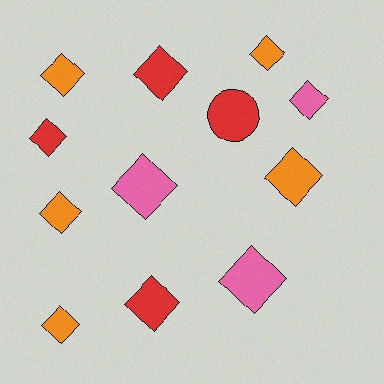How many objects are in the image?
There are 12 objects.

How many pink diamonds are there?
There are 3 pink diamonds.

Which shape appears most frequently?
Diamond, with 11 objects.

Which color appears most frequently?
Orange, with 5 objects.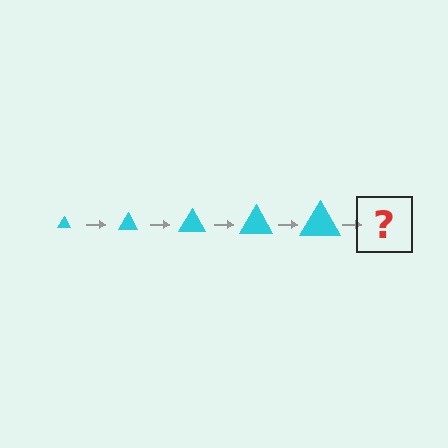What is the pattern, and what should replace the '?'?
The pattern is that the triangle gets progressively larger each step. The '?' should be a cyan triangle, larger than the previous one.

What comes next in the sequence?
The next element should be a cyan triangle, larger than the previous one.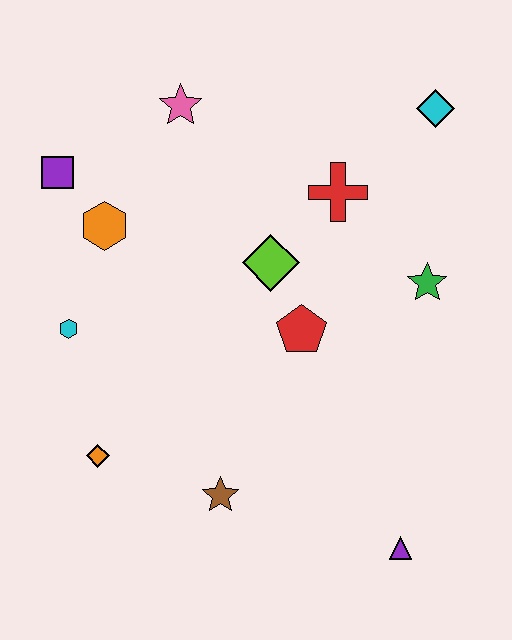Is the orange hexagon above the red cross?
No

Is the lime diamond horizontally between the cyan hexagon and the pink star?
No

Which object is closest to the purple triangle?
The brown star is closest to the purple triangle.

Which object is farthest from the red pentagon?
The purple square is farthest from the red pentagon.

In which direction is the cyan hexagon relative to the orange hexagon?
The cyan hexagon is below the orange hexagon.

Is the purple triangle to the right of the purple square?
Yes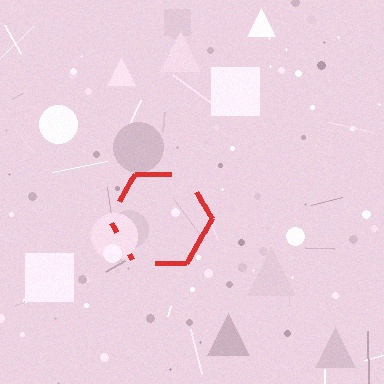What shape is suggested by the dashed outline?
The dashed outline suggests a hexagon.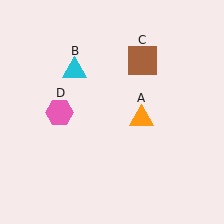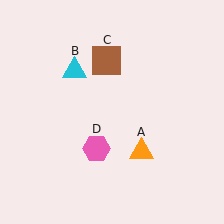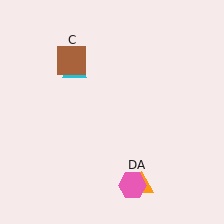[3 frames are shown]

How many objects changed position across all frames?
3 objects changed position: orange triangle (object A), brown square (object C), pink hexagon (object D).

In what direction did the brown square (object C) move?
The brown square (object C) moved left.